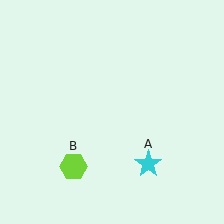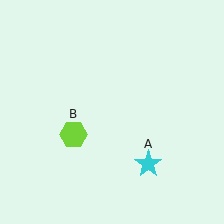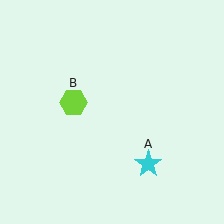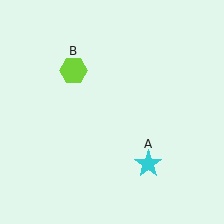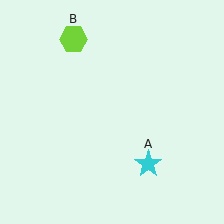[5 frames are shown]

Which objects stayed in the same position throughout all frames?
Cyan star (object A) remained stationary.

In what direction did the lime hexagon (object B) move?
The lime hexagon (object B) moved up.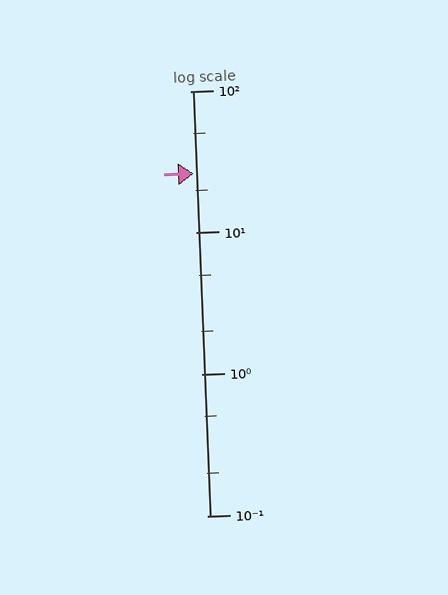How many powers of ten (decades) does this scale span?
The scale spans 3 decades, from 0.1 to 100.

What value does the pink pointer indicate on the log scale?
The pointer indicates approximately 26.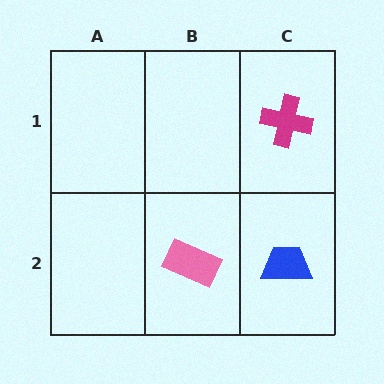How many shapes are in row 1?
1 shape.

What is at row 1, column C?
A magenta cross.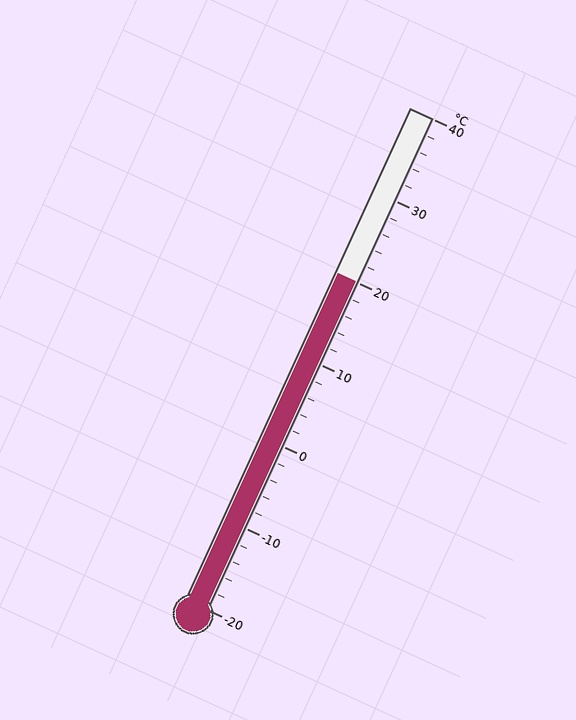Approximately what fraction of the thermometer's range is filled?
The thermometer is filled to approximately 65% of its range.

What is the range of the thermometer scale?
The thermometer scale ranges from -20°C to 40°C.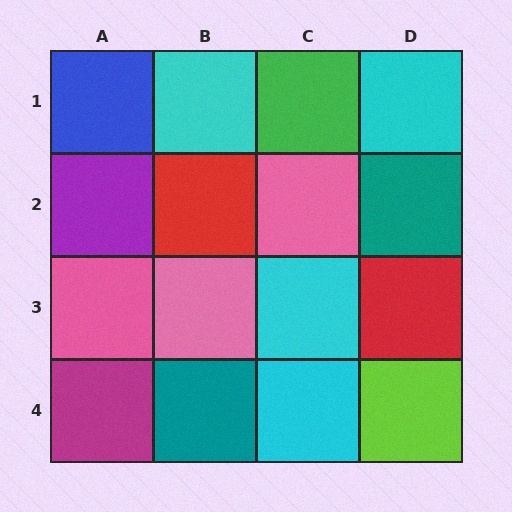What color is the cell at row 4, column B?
Teal.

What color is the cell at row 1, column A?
Blue.